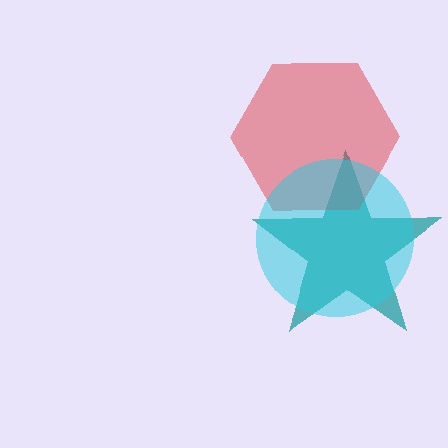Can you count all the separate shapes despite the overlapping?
Yes, there are 3 separate shapes.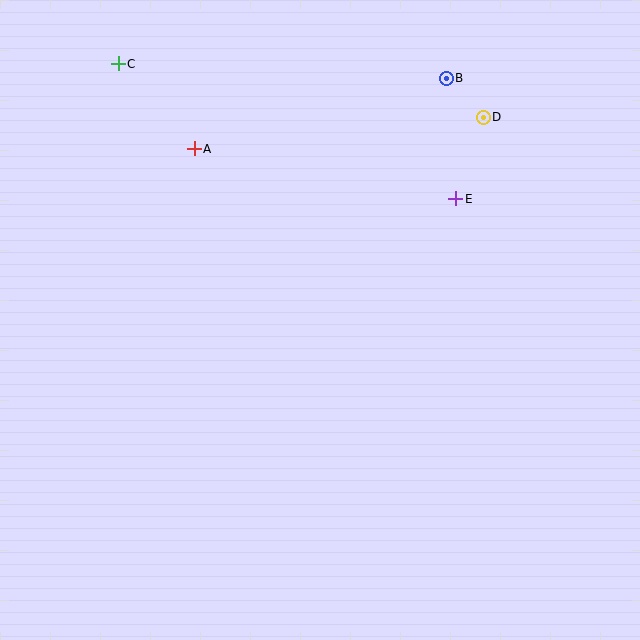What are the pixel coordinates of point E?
Point E is at (456, 199).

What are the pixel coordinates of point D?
Point D is at (483, 117).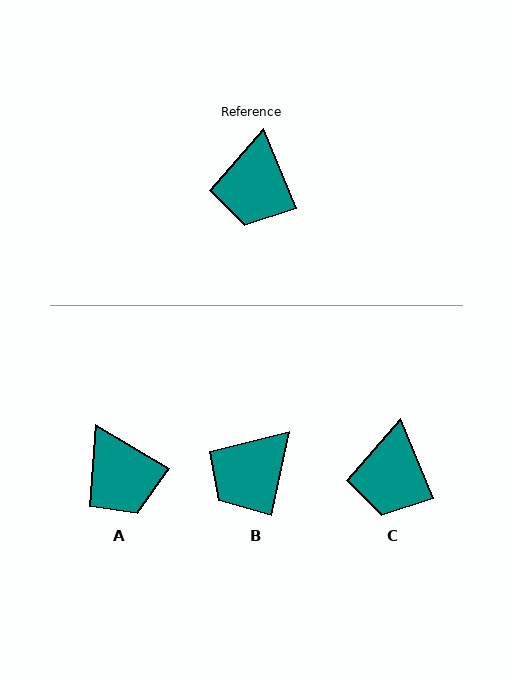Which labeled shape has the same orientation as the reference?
C.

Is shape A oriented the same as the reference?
No, it is off by about 37 degrees.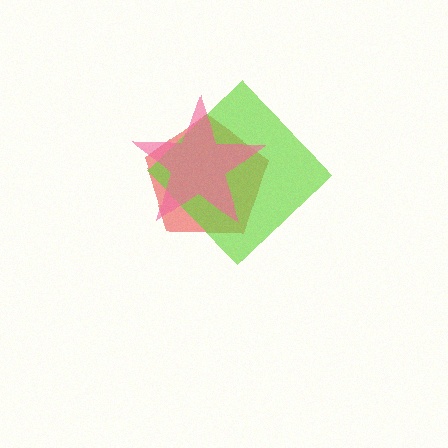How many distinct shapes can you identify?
There are 3 distinct shapes: a red pentagon, a lime diamond, a pink star.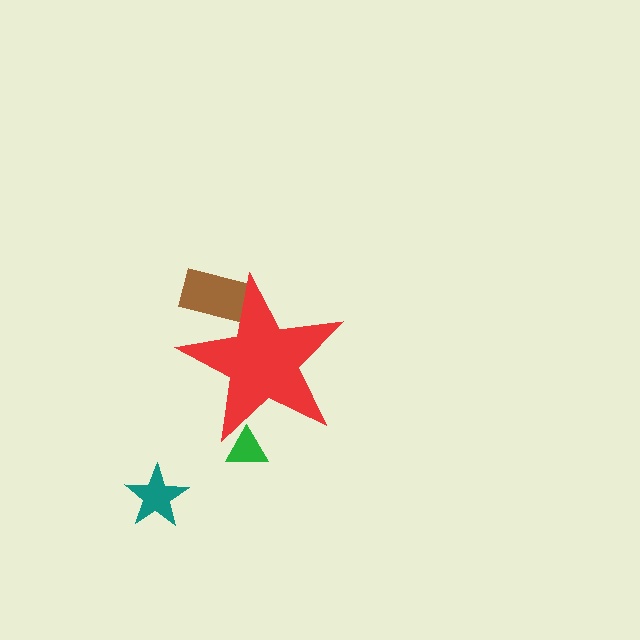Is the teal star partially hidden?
No, the teal star is fully visible.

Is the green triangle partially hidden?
Yes, the green triangle is partially hidden behind the red star.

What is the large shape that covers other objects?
A red star.